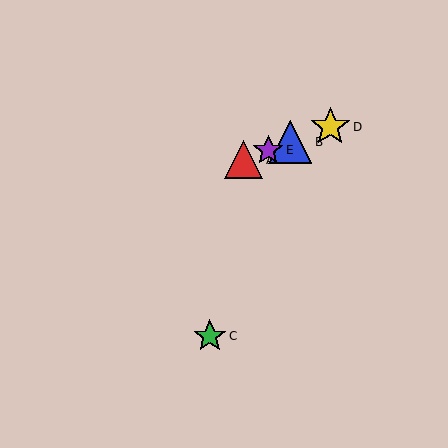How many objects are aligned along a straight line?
4 objects (A, B, D, E) are aligned along a straight line.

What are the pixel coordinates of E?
Object E is at (268, 150).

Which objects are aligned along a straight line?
Objects A, B, D, E are aligned along a straight line.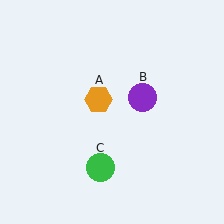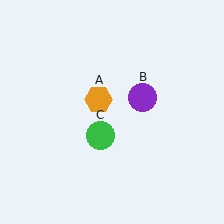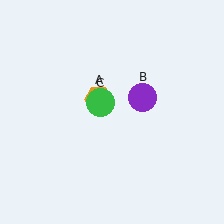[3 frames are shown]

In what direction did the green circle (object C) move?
The green circle (object C) moved up.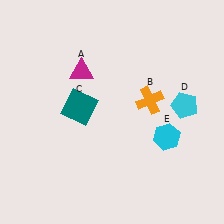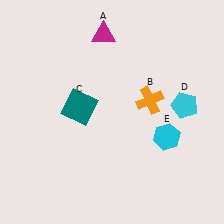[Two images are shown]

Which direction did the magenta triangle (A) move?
The magenta triangle (A) moved up.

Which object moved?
The magenta triangle (A) moved up.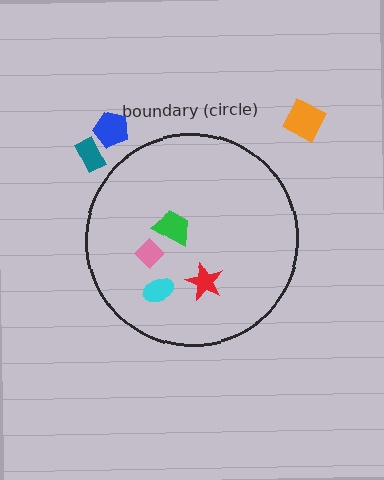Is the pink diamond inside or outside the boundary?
Inside.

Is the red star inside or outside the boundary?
Inside.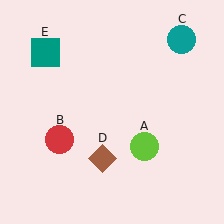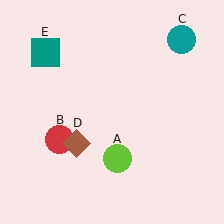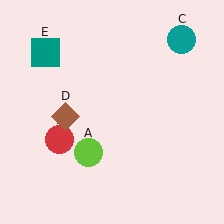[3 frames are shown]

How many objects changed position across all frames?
2 objects changed position: lime circle (object A), brown diamond (object D).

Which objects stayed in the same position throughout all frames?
Red circle (object B) and teal circle (object C) and teal square (object E) remained stationary.